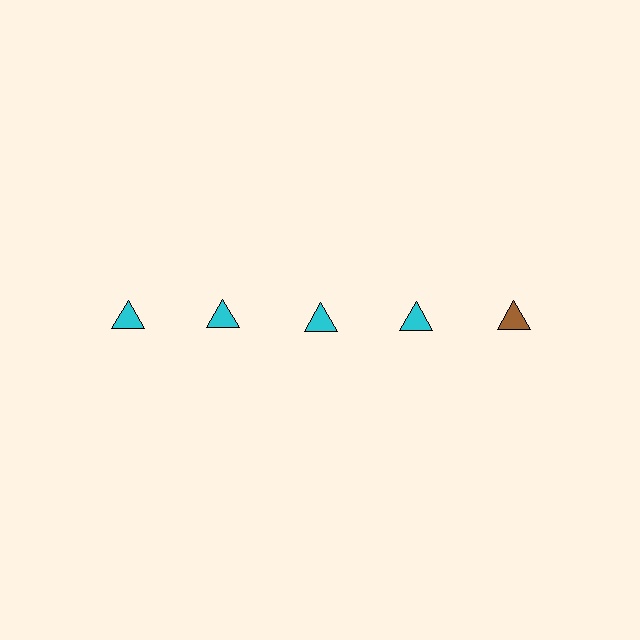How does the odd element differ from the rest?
It has a different color: brown instead of cyan.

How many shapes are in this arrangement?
There are 5 shapes arranged in a grid pattern.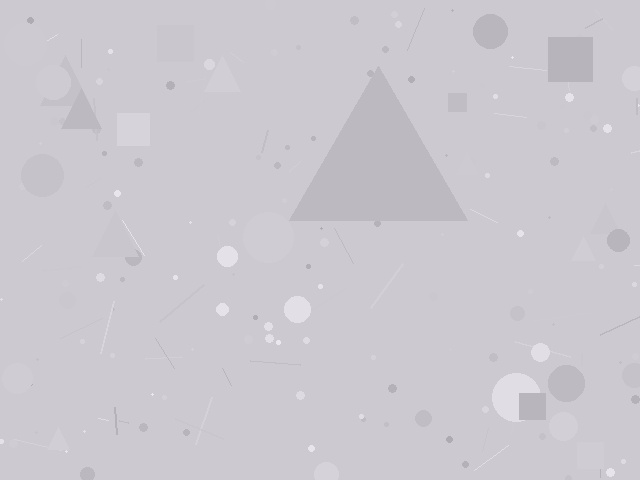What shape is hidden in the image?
A triangle is hidden in the image.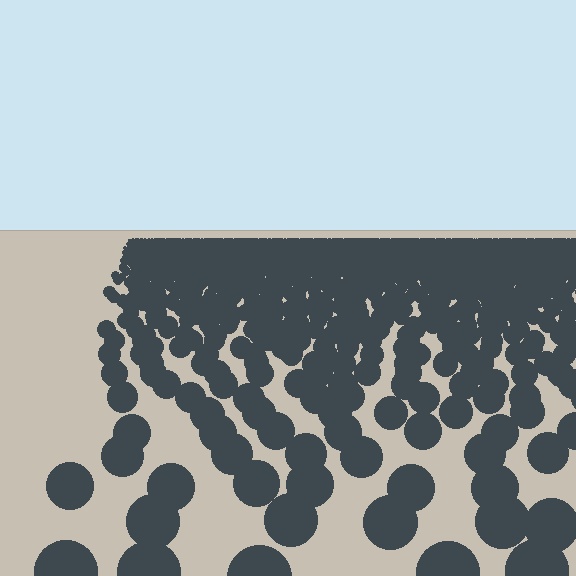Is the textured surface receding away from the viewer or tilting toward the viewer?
The surface is receding away from the viewer. Texture elements get smaller and denser toward the top.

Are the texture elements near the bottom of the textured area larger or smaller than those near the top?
Larger. Near the bottom, elements are closer to the viewer and appear at a bigger on-screen size.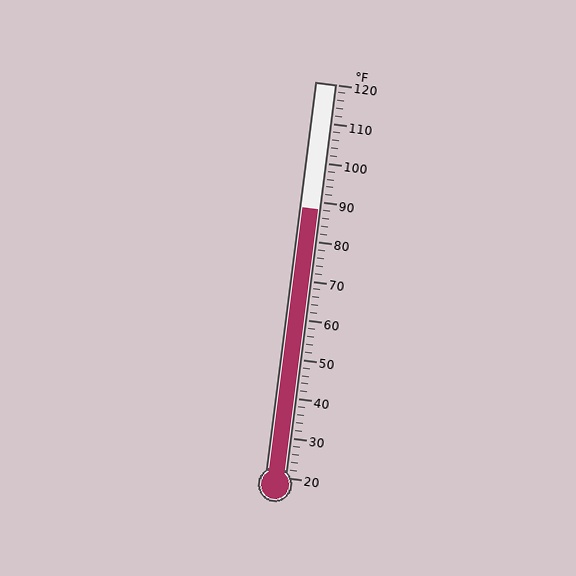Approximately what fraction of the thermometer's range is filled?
The thermometer is filled to approximately 70% of its range.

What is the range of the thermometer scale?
The thermometer scale ranges from 20°F to 120°F.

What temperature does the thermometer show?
The thermometer shows approximately 88°F.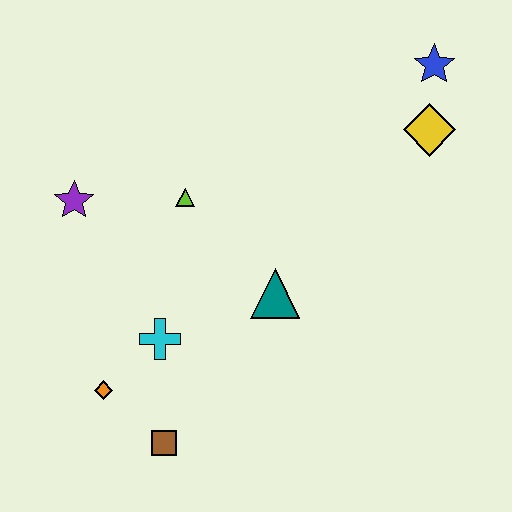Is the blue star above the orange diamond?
Yes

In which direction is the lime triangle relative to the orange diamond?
The lime triangle is above the orange diamond.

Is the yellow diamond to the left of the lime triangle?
No